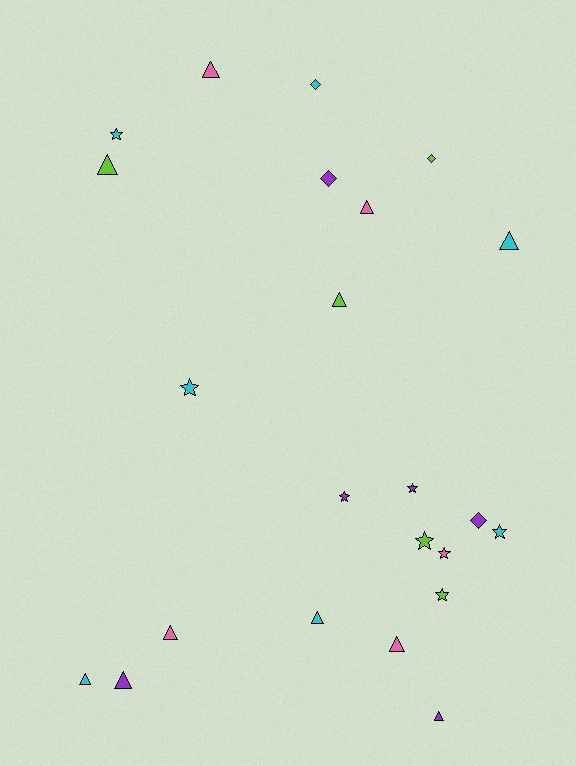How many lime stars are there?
There are 2 lime stars.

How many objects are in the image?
There are 23 objects.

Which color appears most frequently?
Cyan, with 7 objects.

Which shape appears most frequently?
Triangle, with 11 objects.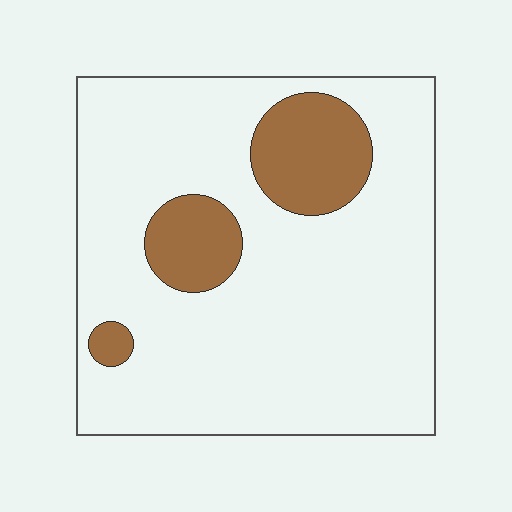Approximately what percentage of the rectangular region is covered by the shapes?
Approximately 15%.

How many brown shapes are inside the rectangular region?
3.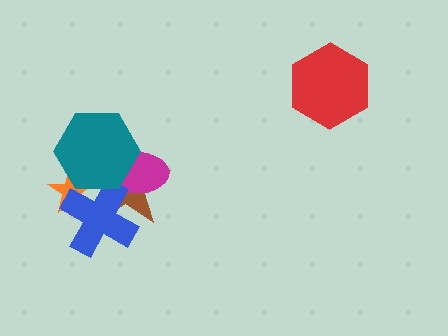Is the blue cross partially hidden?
Yes, it is partially covered by another shape.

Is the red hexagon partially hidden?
No, no other shape covers it.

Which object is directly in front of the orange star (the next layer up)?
The brown star is directly in front of the orange star.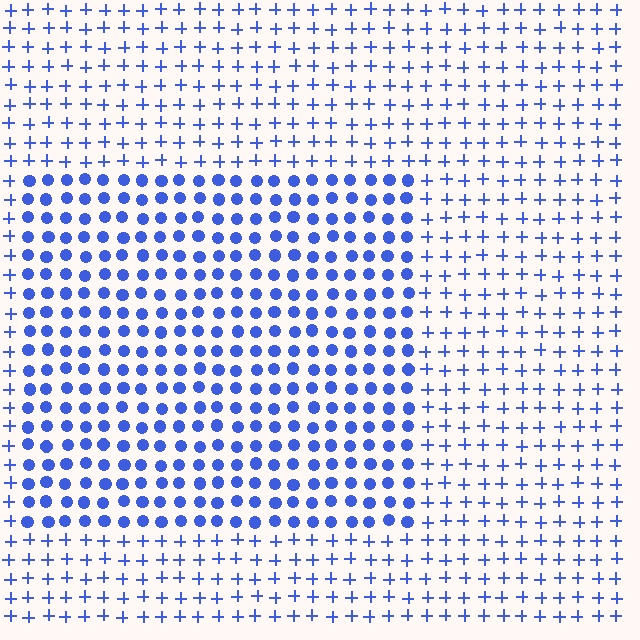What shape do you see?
I see a rectangle.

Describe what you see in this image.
The image is filled with small blue elements arranged in a uniform grid. A rectangle-shaped region contains circles, while the surrounding area contains plus signs. The boundary is defined purely by the change in element shape.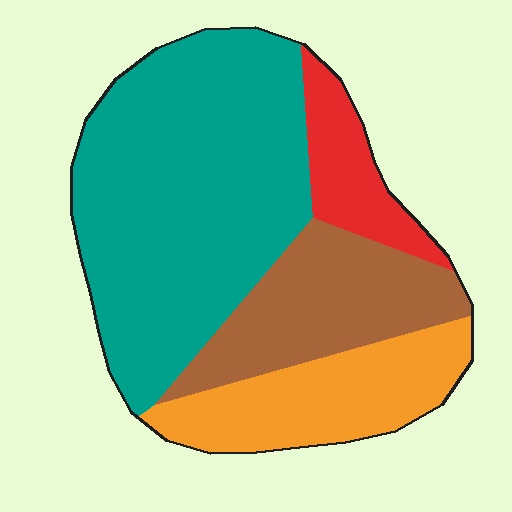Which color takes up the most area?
Teal, at roughly 50%.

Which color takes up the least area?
Red, at roughly 10%.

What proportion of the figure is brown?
Brown covers roughly 20% of the figure.